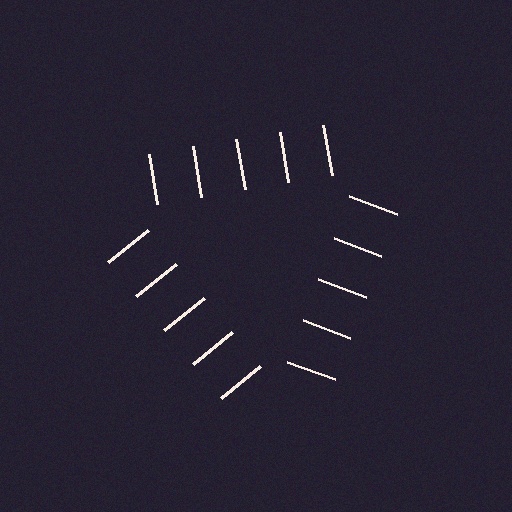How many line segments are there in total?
15 — 5 along each of the 3 edges.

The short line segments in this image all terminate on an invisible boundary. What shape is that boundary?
An illusory triangle — the line segments terminate on its edges but no continuous stroke is drawn.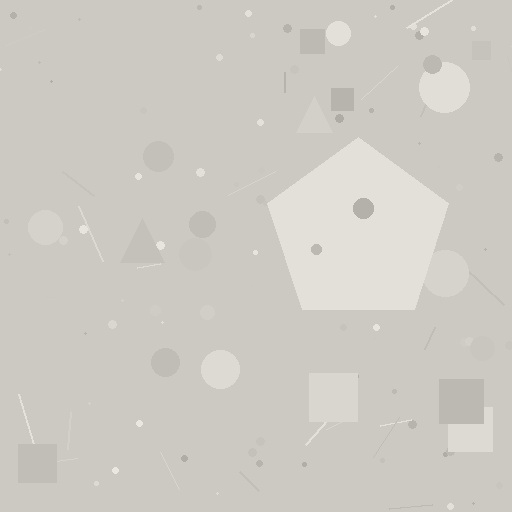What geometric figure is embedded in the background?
A pentagon is embedded in the background.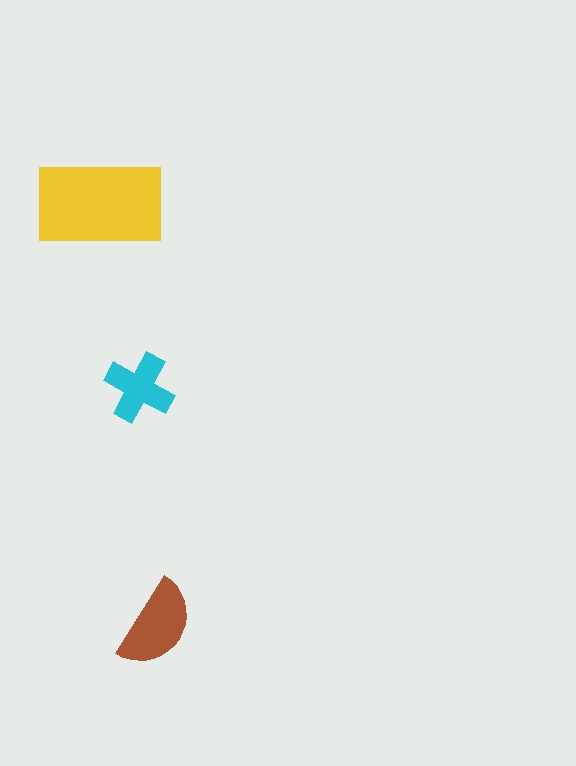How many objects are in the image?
There are 3 objects in the image.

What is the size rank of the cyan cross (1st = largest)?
3rd.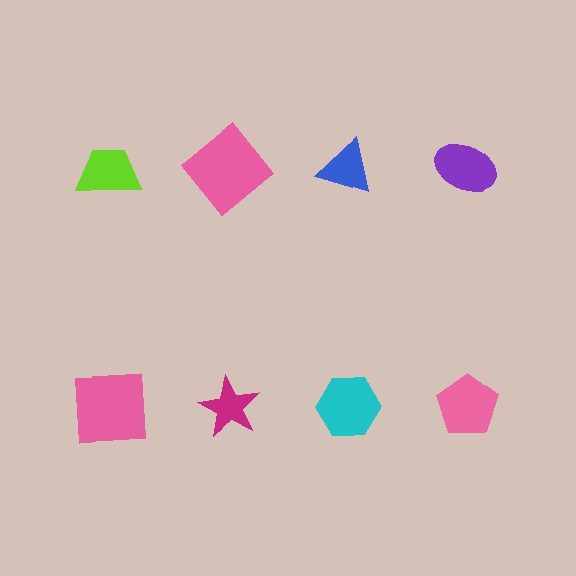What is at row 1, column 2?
A pink diamond.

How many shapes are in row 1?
4 shapes.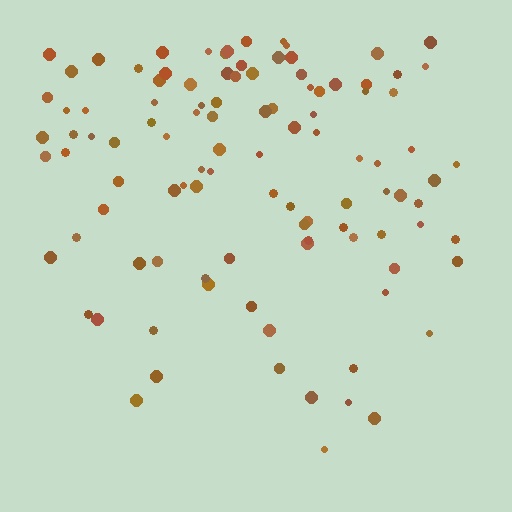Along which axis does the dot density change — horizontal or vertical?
Vertical.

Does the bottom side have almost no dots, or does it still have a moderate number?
Still a moderate number, just noticeably fewer than the top.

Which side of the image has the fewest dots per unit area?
The bottom.